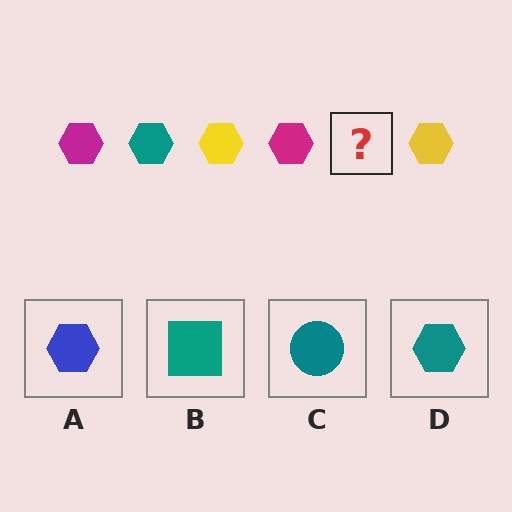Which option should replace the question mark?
Option D.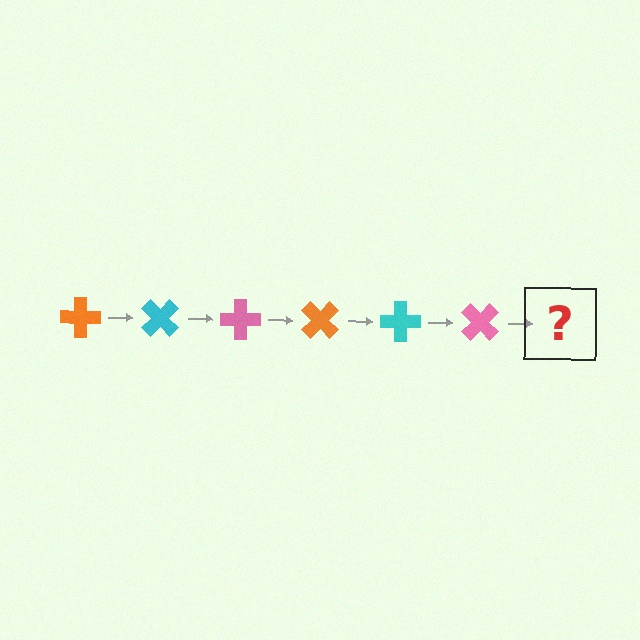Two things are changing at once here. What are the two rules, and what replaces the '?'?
The two rules are that it rotates 45 degrees each step and the color cycles through orange, cyan, and pink. The '?' should be an orange cross, rotated 270 degrees from the start.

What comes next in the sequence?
The next element should be an orange cross, rotated 270 degrees from the start.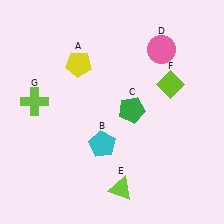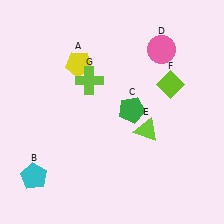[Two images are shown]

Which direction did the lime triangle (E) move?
The lime triangle (E) moved up.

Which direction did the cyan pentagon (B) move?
The cyan pentagon (B) moved left.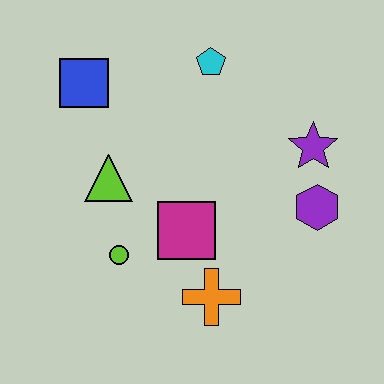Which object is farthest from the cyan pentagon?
The orange cross is farthest from the cyan pentagon.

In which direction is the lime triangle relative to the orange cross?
The lime triangle is above the orange cross.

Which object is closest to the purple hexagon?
The purple star is closest to the purple hexagon.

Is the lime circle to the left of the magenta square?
Yes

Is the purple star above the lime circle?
Yes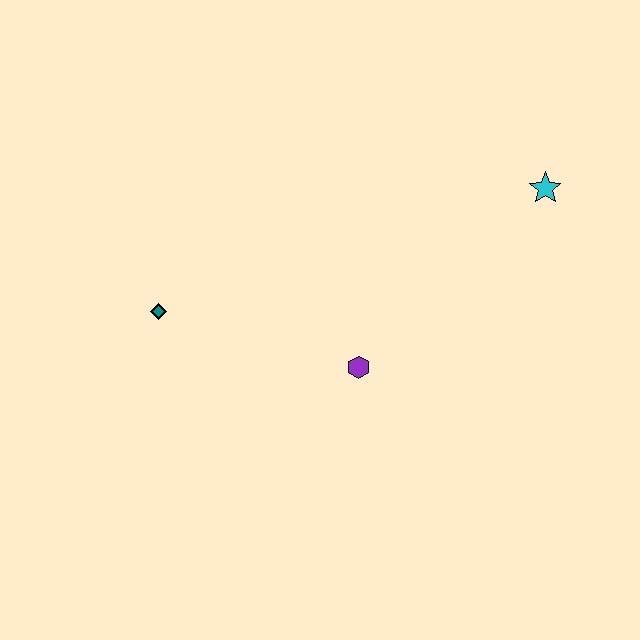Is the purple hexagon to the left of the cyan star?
Yes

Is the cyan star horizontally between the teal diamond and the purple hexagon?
No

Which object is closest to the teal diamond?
The purple hexagon is closest to the teal diamond.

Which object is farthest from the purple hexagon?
The cyan star is farthest from the purple hexagon.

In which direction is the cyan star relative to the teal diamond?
The cyan star is to the right of the teal diamond.